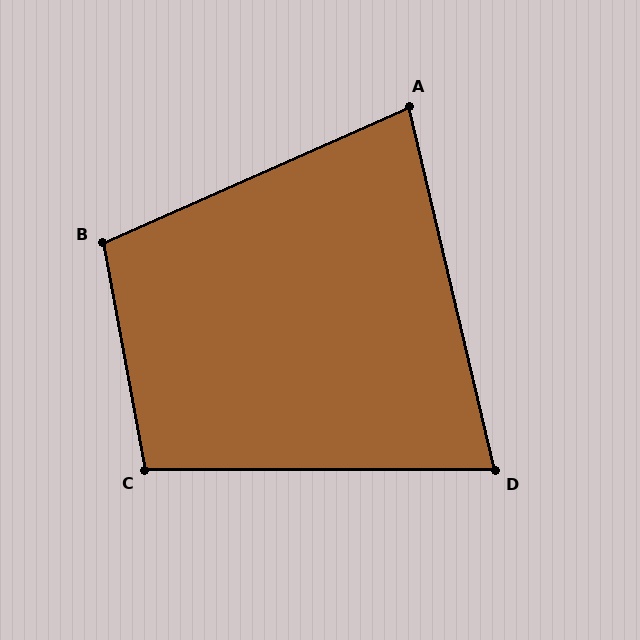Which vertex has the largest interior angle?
B, at approximately 103 degrees.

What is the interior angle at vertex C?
Approximately 101 degrees (obtuse).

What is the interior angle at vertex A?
Approximately 79 degrees (acute).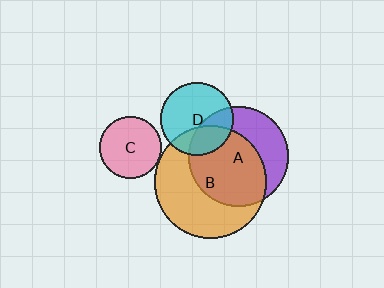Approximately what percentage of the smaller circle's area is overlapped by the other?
Approximately 35%.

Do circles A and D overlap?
Yes.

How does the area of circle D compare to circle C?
Approximately 1.4 times.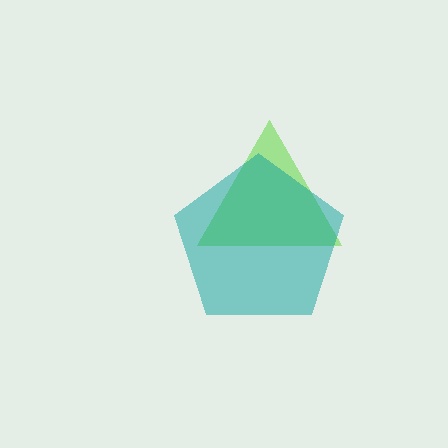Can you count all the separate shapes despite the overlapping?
Yes, there are 2 separate shapes.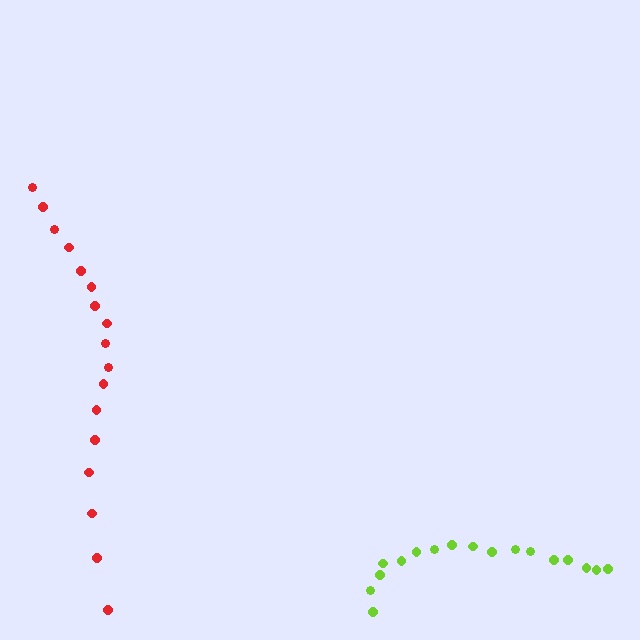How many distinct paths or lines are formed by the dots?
There are 2 distinct paths.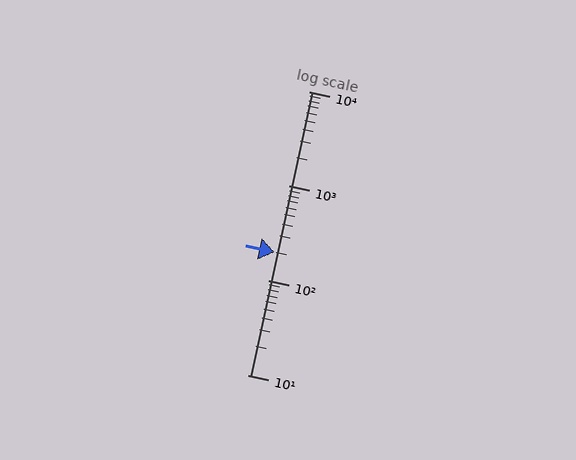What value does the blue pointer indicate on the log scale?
The pointer indicates approximately 200.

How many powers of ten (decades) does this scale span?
The scale spans 3 decades, from 10 to 10000.